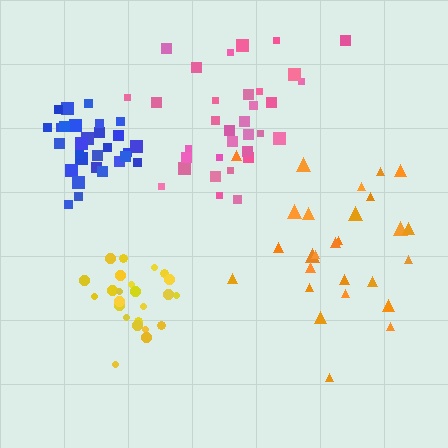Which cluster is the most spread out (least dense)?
Orange.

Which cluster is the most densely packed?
Blue.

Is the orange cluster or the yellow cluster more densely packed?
Yellow.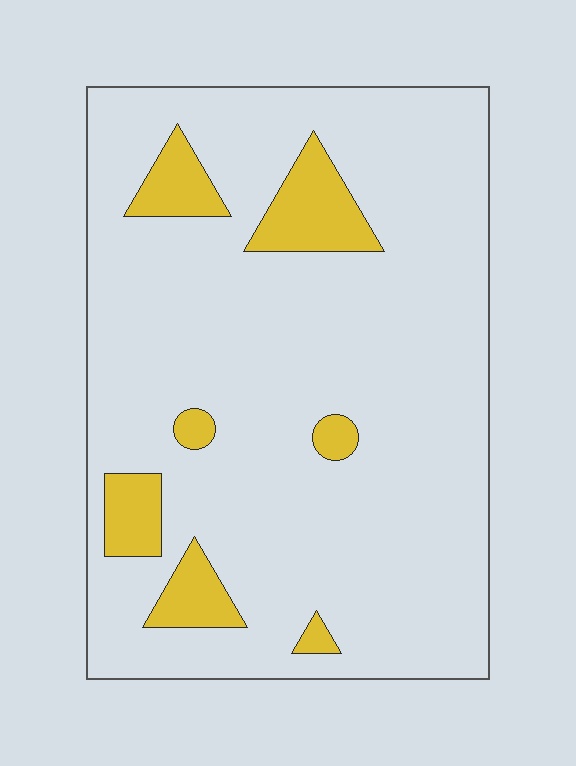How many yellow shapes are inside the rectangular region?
7.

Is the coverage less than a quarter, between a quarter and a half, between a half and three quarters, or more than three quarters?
Less than a quarter.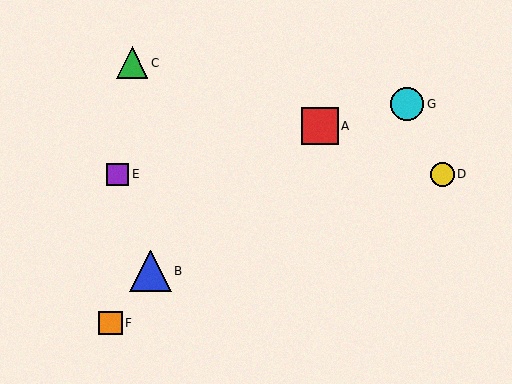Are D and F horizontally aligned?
No, D is at y≈174 and F is at y≈323.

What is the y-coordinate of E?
Object E is at y≈174.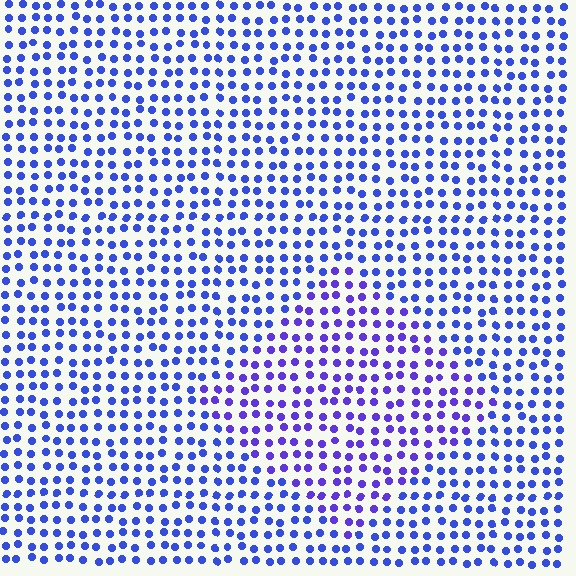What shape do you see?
I see a diamond.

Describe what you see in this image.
The image is filled with small blue elements in a uniform arrangement. A diamond-shaped region is visible where the elements are tinted to a slightly different hue, forming a subtle color boundary.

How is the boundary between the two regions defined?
The boundary is defined purely by a slight shift in hue (about 23 degrees). Spacing, size, and orientation are identical on both sides.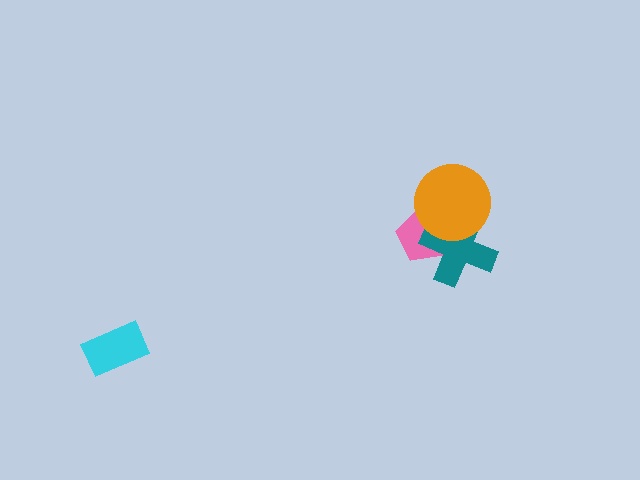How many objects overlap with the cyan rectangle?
0 objects overlap with the cyan rectangle.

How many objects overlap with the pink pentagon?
2 objects overlap with the pink pentagon.